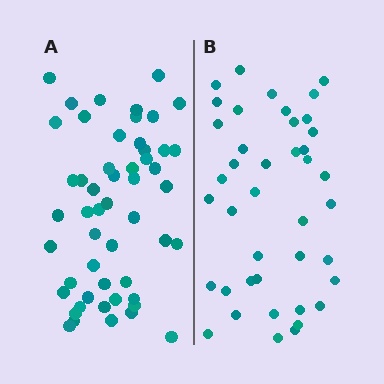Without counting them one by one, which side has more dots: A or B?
Region A (the left region) has more dots.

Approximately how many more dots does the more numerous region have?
Region A has roughly 12 or so more dots than region B.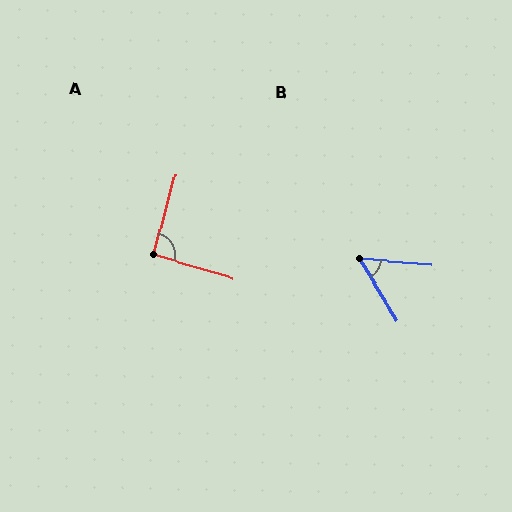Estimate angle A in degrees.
Approximately 92 degrees.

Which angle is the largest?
A, at approximately 92 degrees.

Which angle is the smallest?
B, at approximately 54 degrees.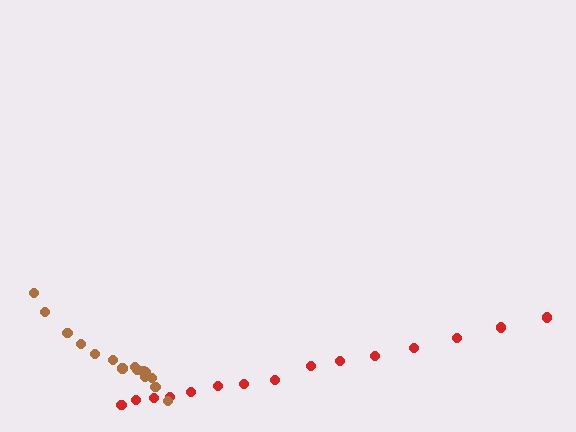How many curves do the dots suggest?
There are 2 distinct paths.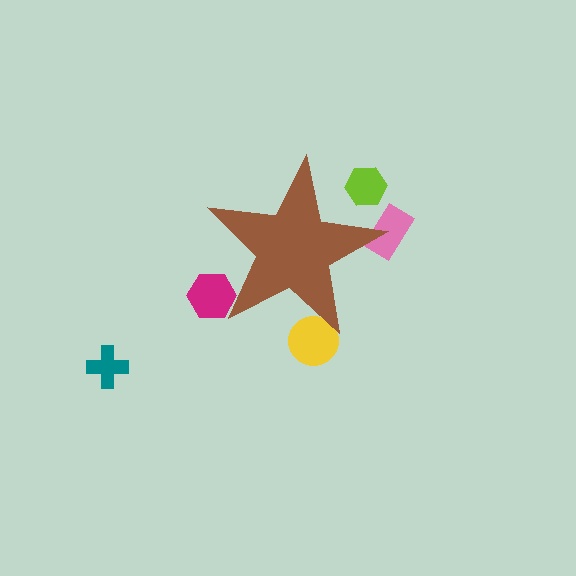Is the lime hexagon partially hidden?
Yes, the lime hexagon is partially hidden behind the brown star.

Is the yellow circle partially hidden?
Yes, the yellow circle is partially hidden behind the brown star.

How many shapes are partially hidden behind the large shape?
4 shapes are partially hidden.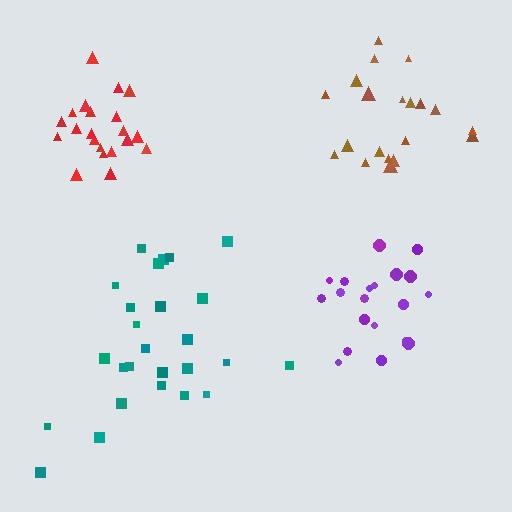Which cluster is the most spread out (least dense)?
Teal.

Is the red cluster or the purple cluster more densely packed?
Red.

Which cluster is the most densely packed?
Red.